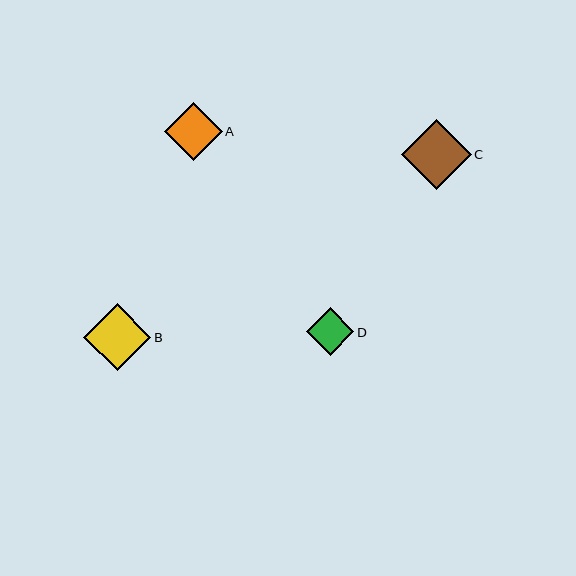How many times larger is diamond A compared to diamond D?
Diamond A is approximately 1.2 times the size of diamond D.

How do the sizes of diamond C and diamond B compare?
Diamond C and diamond B are approximately the same size.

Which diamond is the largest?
Diamond C is the largest with a size of approximately 70 pixels.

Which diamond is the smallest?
Diamond D is the smallest with a size of approximately 47 pixels.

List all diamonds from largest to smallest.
From largest to smallest: C, B, A, D.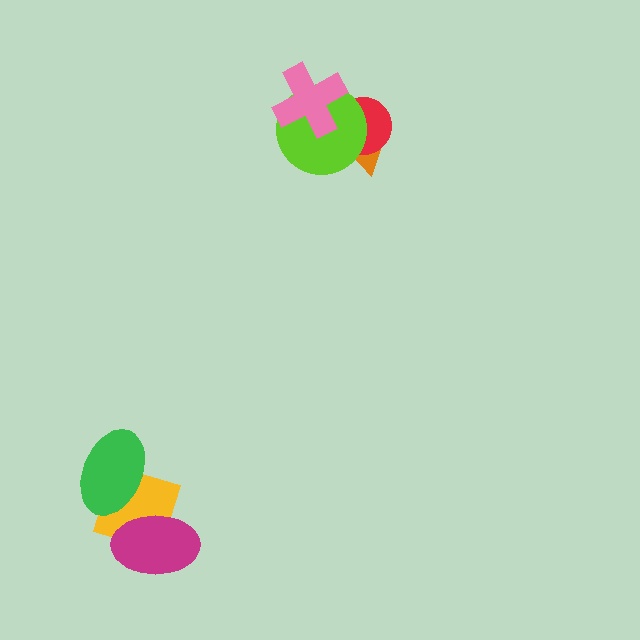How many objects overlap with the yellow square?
2 objects overlap with the yellow square.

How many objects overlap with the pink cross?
1 object overlaps with the pink cross.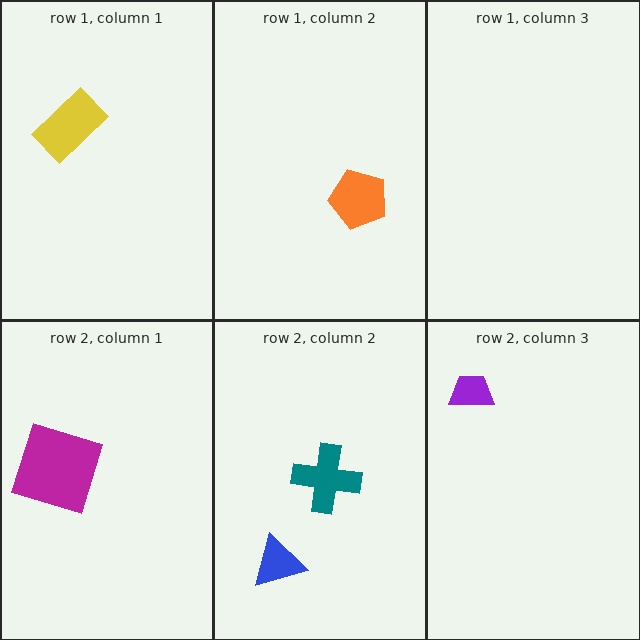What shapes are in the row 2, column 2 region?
The blue triangle, the teal cross.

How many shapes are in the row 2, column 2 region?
2.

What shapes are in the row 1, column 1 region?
The yellow rectangle.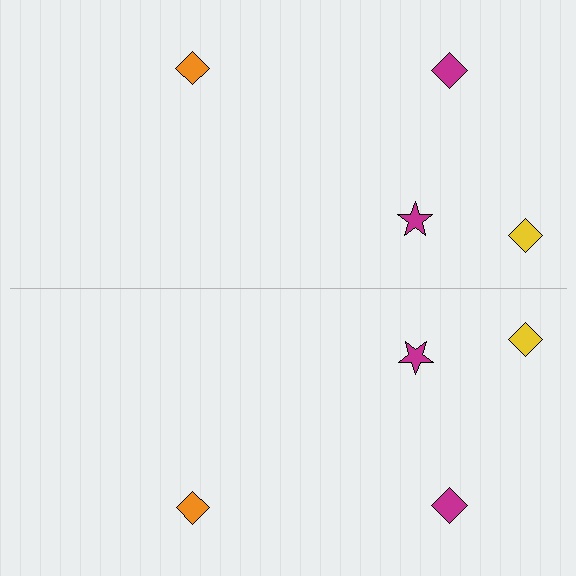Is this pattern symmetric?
Yes, this pattern has bilateral (reflection) symmetry.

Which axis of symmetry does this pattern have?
The pattern has a horizontal axis of symmetry running through the center of the image.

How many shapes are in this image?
There are 8 shapes in this image.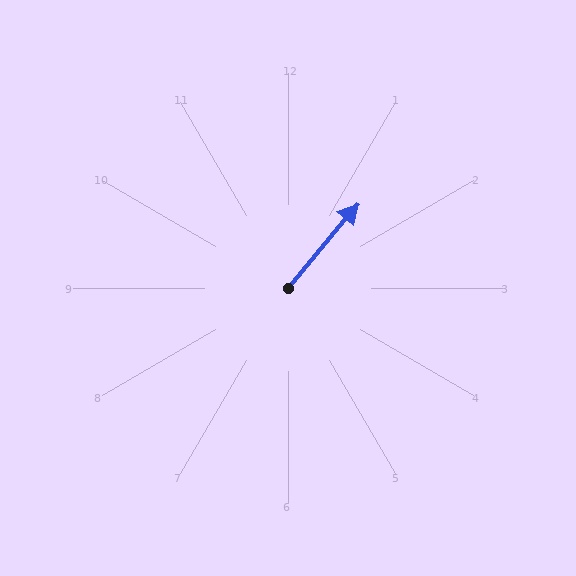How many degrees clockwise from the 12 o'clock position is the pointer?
Approximately 40 degrees.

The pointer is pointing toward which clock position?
Roughly 1 o'clock.